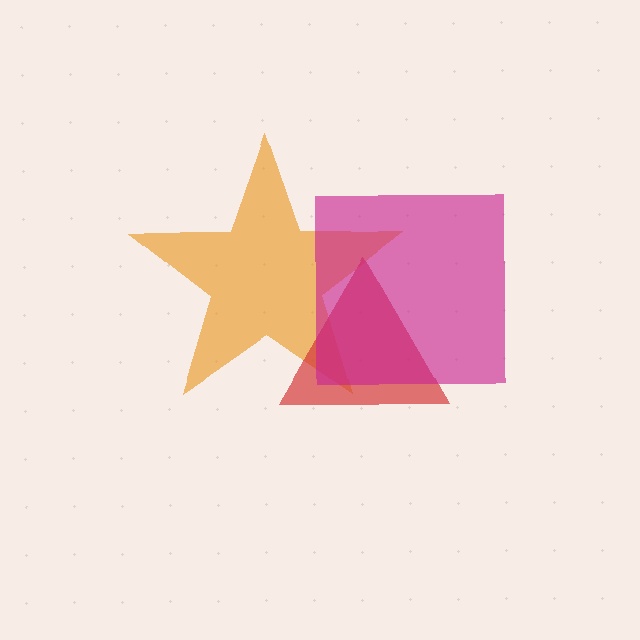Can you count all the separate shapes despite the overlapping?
Yes, there are 3 separate shapes.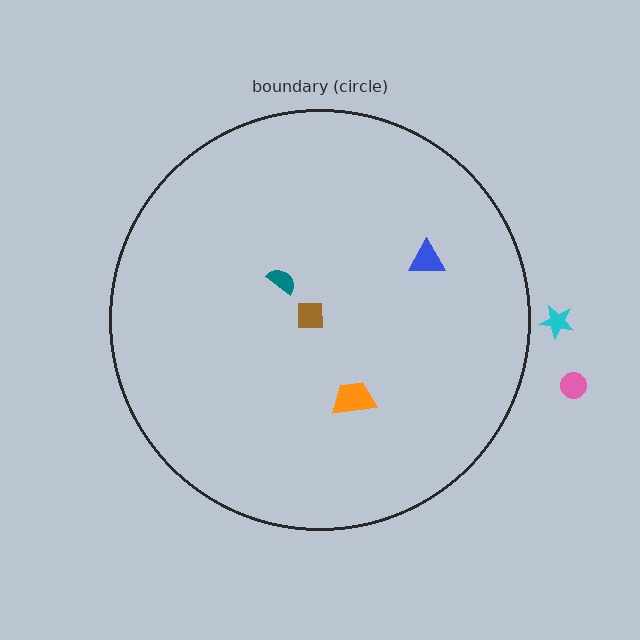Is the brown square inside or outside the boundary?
Inside.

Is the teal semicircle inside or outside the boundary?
Inside.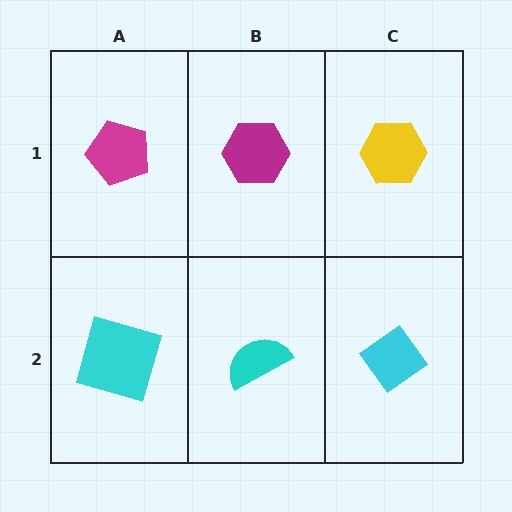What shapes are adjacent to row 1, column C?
A cyan diamond (row 2, column C), a magenta hexagon (row 1, column B).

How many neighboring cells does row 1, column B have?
3.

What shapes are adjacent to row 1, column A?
A cyan square (row 2, column A), a magenta hexagon (row 1, column B).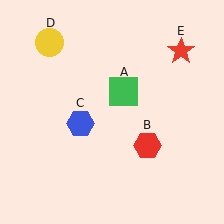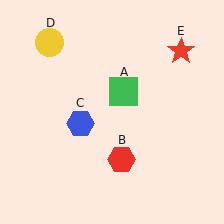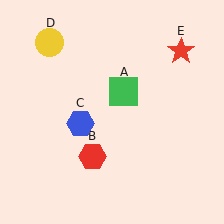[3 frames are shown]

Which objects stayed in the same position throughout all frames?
Green square (object A) and blue hexagon (object C) and yellow circle (object D) and red star (object E) remained stationary.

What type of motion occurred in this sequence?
The red hexagon (object B) rotated clockwise around the center of the scene.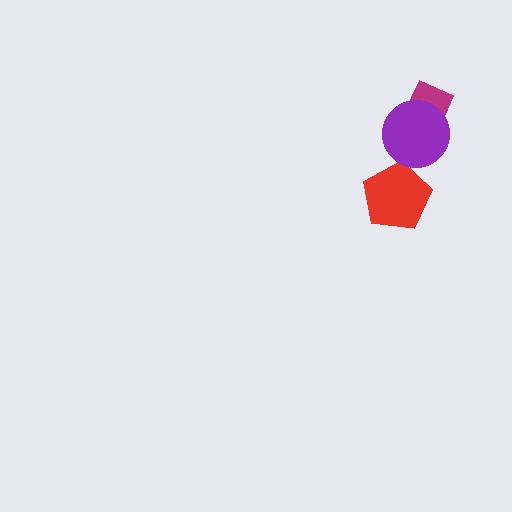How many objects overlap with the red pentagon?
0 objects overlap with the red pentagon.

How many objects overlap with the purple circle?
1 object overlaps with the purple circle.